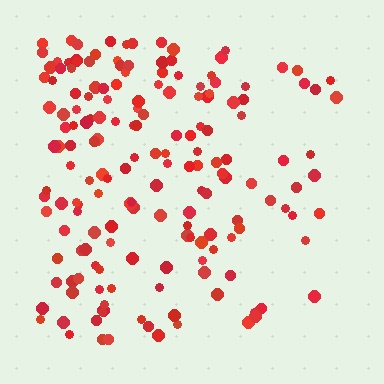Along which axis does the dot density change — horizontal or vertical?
Horizontal.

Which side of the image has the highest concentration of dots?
The left.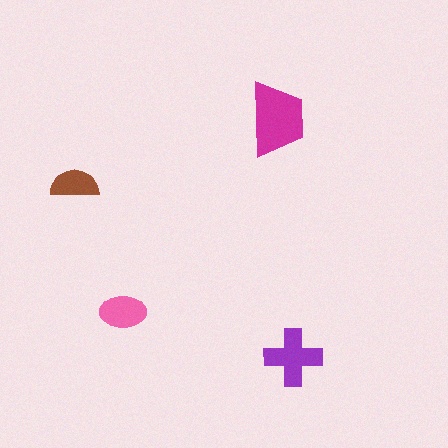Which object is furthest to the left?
The brown semicircle is leftmost.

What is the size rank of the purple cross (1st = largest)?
2nd.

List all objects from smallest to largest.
The brown semicircle, the pink ellipse, the purple cross, the magenta trapezoid.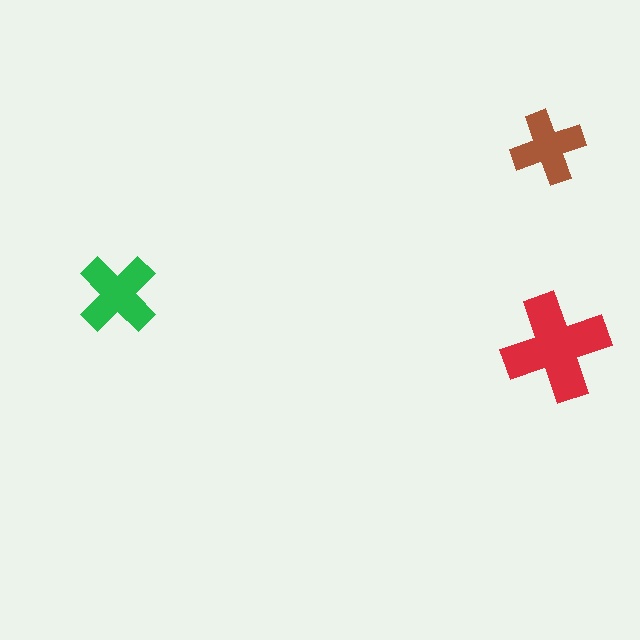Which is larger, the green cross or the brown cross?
The green one.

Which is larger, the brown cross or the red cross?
The red one.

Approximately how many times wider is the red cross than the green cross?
About 1.5 times wider.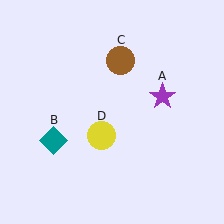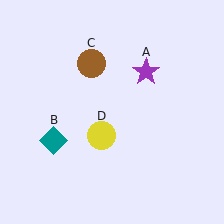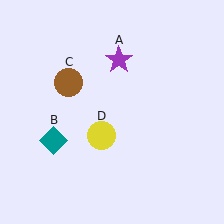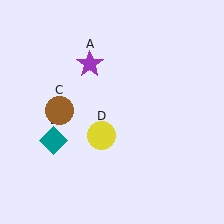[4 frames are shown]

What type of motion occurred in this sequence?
The purple star (object A), brown circle (object C) rotated counterclockwise around the center of the scene.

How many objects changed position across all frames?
2 objects changed position: purple star (object A), brown circle (object C).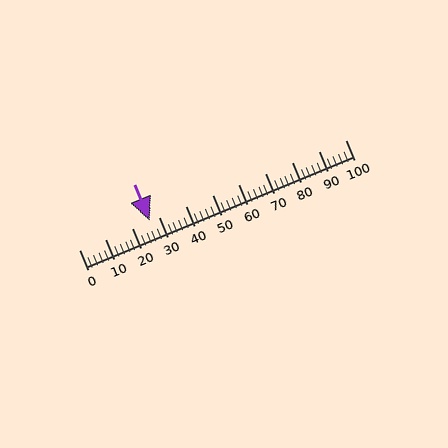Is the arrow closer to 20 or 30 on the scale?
The arrow is closer to 30.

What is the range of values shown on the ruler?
The ruler shows values from 0 to 100.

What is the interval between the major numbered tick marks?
The major tick marks are spaced 10 units apart.